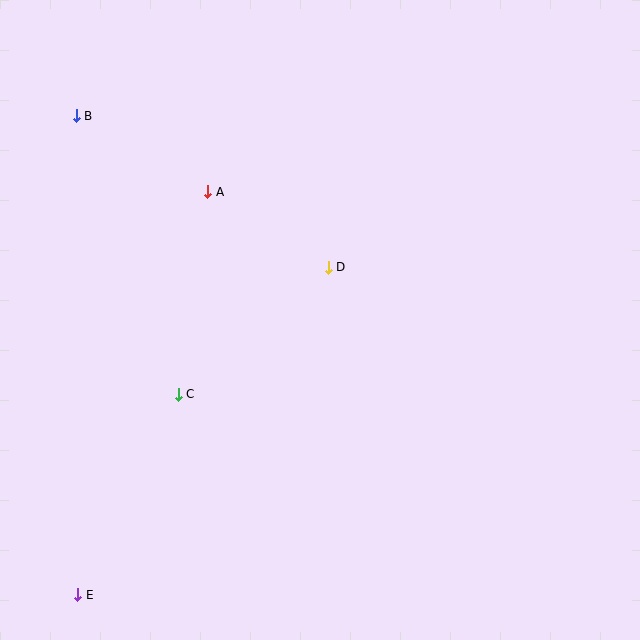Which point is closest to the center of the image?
Point D at (328, 267) is closest to the center.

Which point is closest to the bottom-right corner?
Point D is closest to the bottom-right corner.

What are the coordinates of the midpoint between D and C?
The midpoint between D and C is at (253, 331).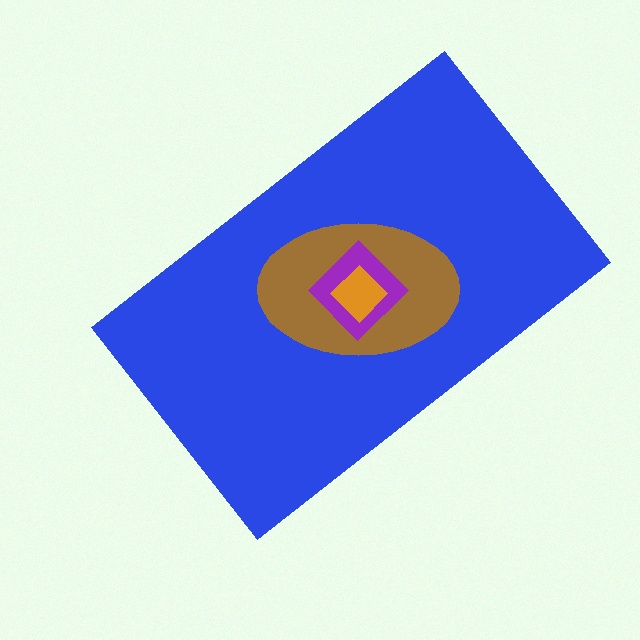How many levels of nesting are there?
4.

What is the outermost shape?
The blue rectangle.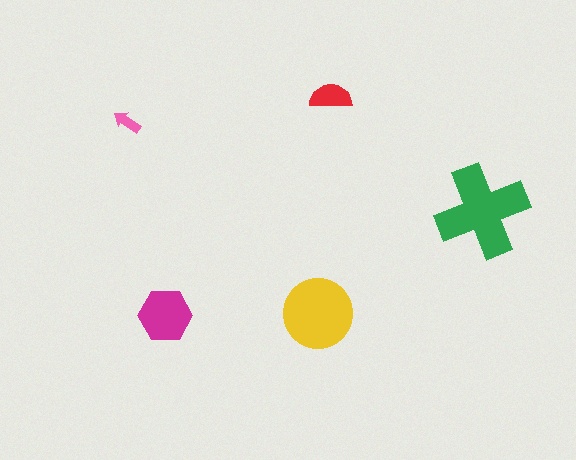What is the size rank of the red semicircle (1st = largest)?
4th.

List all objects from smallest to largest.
The pink arrow, the red semicircle, the magenta hexagon, the yellow circle, the green cross.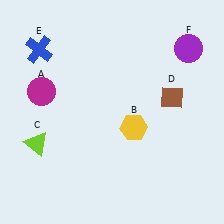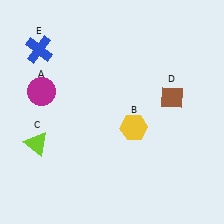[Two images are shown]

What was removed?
The purple circle (F) was removed in Image 2.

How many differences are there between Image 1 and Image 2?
There is 1 difference between the two images.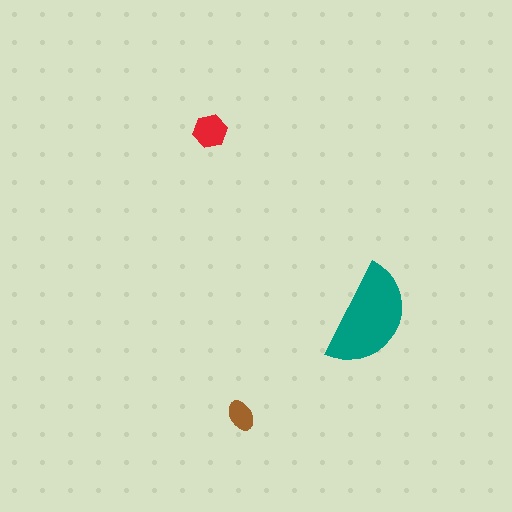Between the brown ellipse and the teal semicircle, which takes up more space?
The teal semicircle.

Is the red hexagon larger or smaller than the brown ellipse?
Larger.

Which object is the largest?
The teal semicircle.